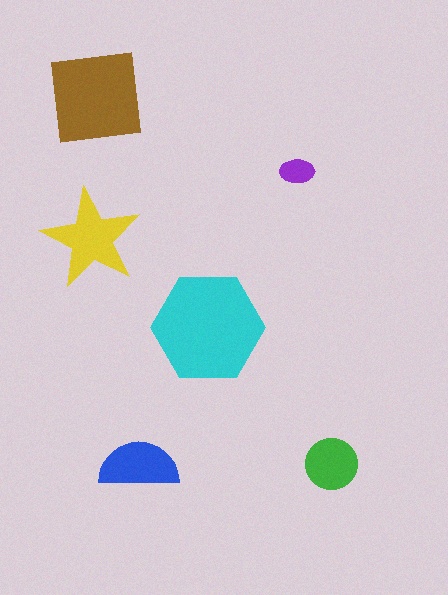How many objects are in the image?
There are 6 objects in the image.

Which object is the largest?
The cyan hexagon.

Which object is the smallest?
The purple ellipse.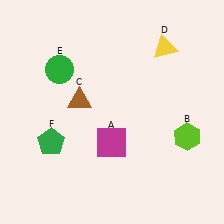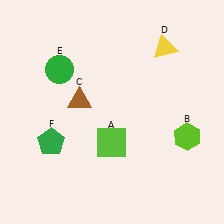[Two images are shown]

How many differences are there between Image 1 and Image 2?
There is 1 difference between the two images.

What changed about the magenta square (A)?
In Image 1, A is magenta. In Image 2, it changed to lime.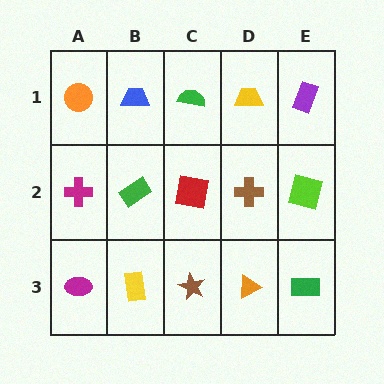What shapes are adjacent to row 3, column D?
A brown cross (row 2, column D), a brown star (row 3, column C), a green rectangle (row 3, column E).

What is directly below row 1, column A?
A magenta cross.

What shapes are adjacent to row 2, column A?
An orange circle (row 1, column A), a magenta ellipse (row 3, column A), a green rectangle (row 2, column B).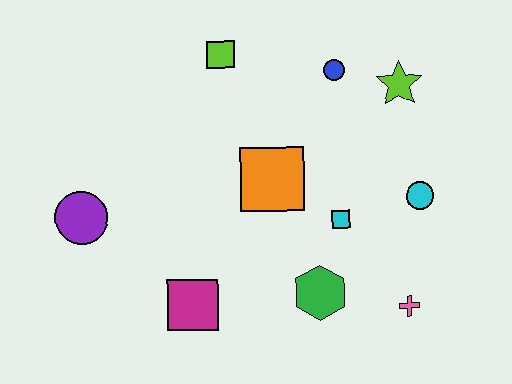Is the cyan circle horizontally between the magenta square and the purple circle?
No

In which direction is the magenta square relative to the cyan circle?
The magenta square is to the left of the cyan circle.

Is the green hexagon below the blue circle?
Yes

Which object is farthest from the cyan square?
The purple circle is farthest from the cyan square.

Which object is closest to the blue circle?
The lime star is closest to the blue circle.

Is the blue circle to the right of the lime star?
No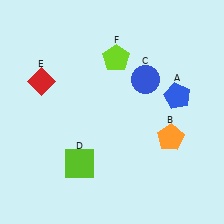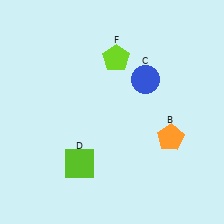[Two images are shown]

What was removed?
The blue pentagon (A), the red diamond (E) were removed in Image 2.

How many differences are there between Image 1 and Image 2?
There are 2 differences between the two images.